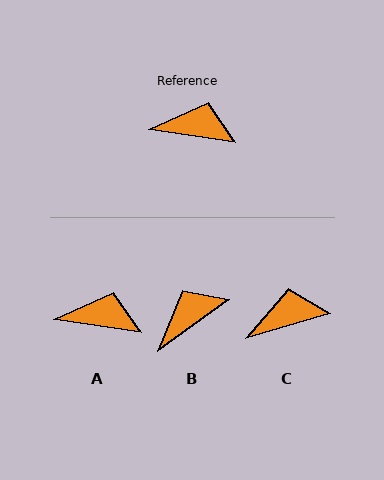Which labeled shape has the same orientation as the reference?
A.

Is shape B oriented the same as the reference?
No, it is off by about 44 degrees.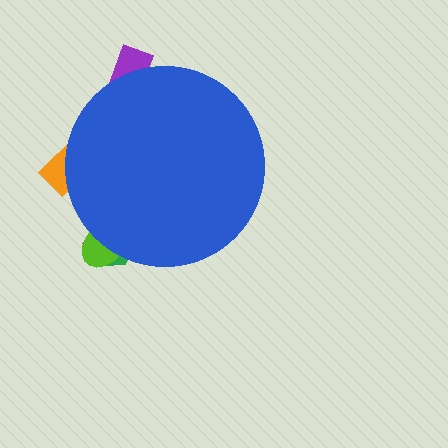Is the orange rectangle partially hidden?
Yes, the orange rectangle is partially hidden behind the blue circle.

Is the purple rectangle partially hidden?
Yes, the purple rectangle is partially hidden behind the blue circle.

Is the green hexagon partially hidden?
Yes, the green hexagon is partially hidden behind the blue circle.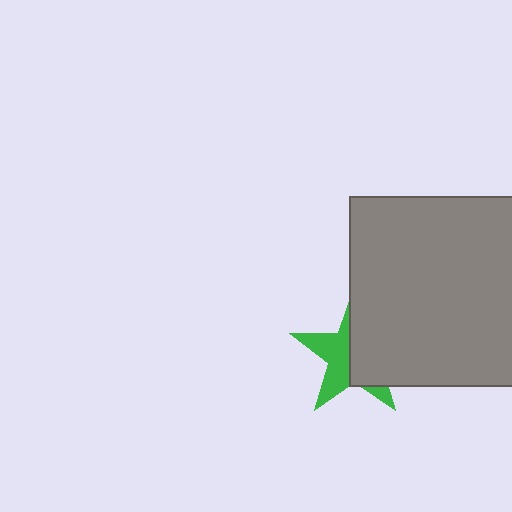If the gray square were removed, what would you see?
You would see the complete green star.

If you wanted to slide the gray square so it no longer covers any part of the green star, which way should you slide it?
Slide it right — that is the most direct way to separate the two shapes.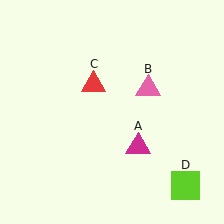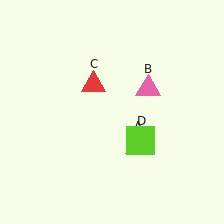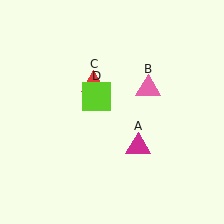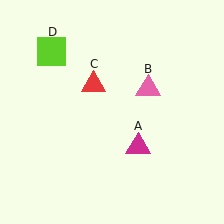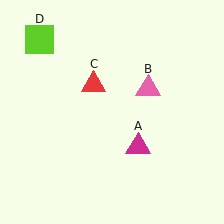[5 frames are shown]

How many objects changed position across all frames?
1 object changed position: lime square (object D).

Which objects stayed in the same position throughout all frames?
Magenta triangle (object A) and pink triangle (object B) and red triangle (object C) remained stationary.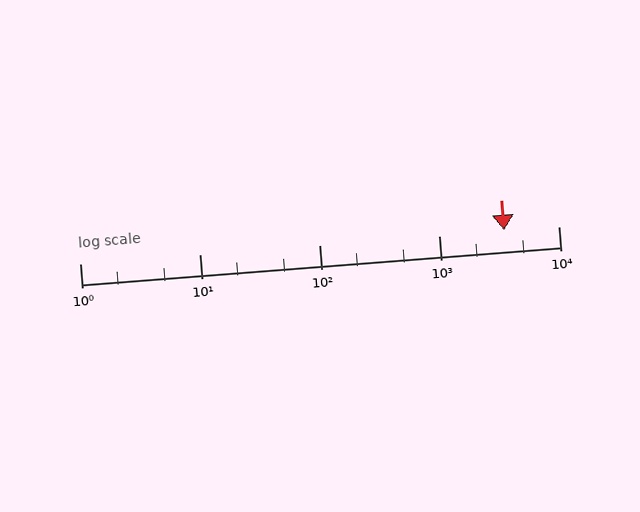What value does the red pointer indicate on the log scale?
The pointer indicates approximately 3500.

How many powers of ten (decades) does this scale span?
The scale spans 4 decades, from 1 to 10000.